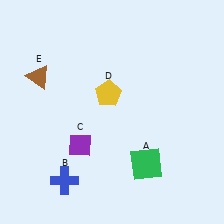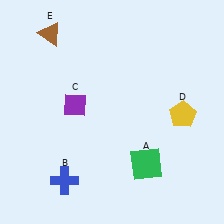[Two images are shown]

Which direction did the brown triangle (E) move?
The brown triangle (E) moved up.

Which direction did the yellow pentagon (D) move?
The yellow pentagon (D) moved right.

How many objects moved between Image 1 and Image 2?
3 objects moved between the two images.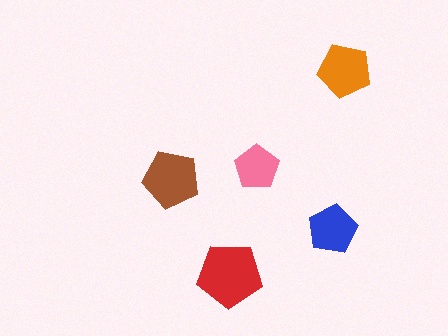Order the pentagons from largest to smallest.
the red one, the brown one, the orange one, the blue one, the pink one.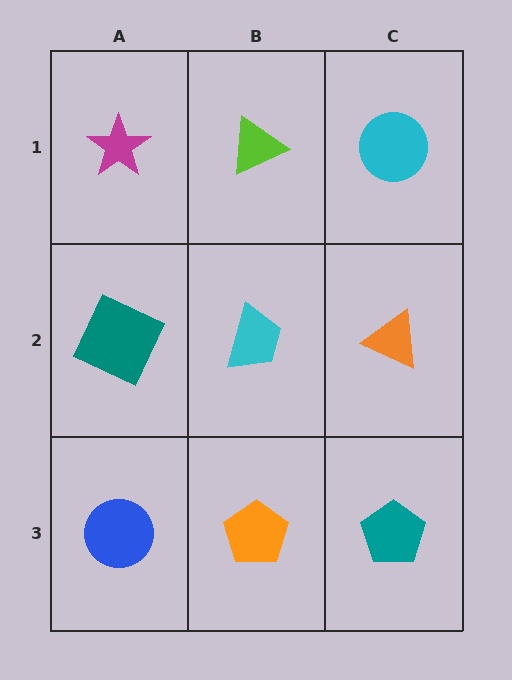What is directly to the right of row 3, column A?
An orange pentagon.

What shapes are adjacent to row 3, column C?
An orange triangle (row 2, column C), an orange pentagon (row 3, column B).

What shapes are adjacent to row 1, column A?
A teal square (row 2, column A), a lime triangle (row 1, column B).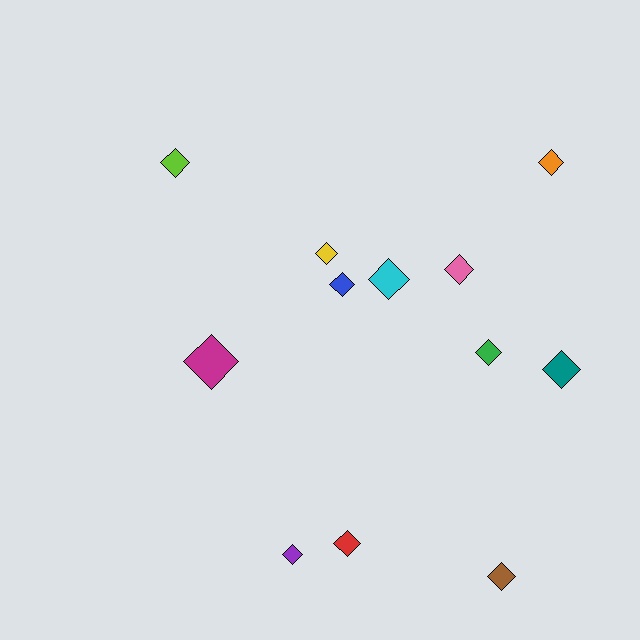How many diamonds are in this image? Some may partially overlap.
There are 12 diamonds.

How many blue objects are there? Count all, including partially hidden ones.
There is 1 blue object.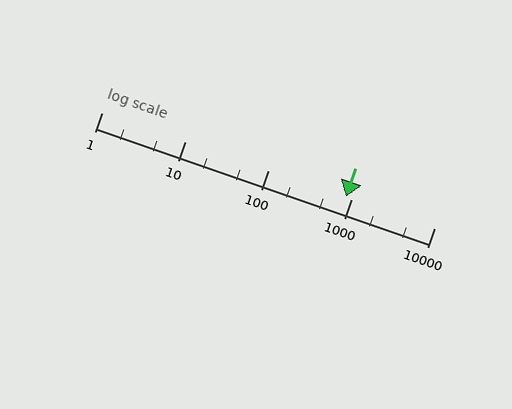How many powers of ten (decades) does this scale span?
The scale spans 4 decades, from 1 to 10000.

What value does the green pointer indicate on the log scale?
The pointer indicates approximately 860.